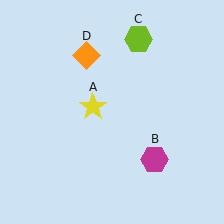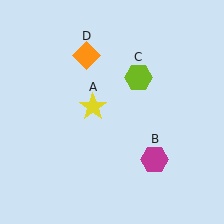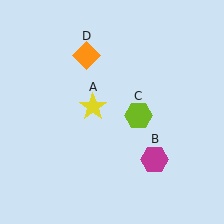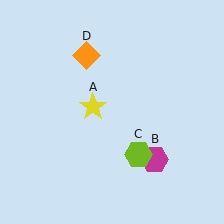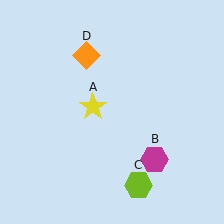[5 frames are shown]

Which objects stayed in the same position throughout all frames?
Yellow star (object A) and magenta hexagon (object B) and orange diamond (object D) remained stationary.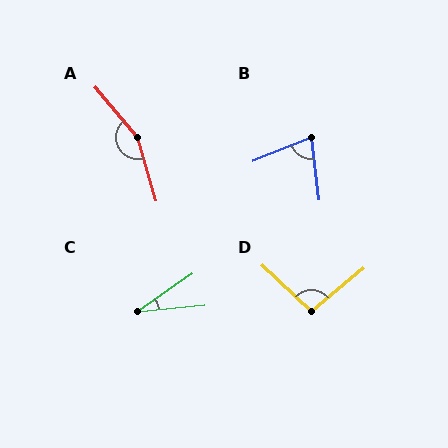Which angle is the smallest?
C, at approximately 29 degrees.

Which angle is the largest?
A, at approximately 156 degrees.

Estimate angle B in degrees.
Approximately 75 degrees.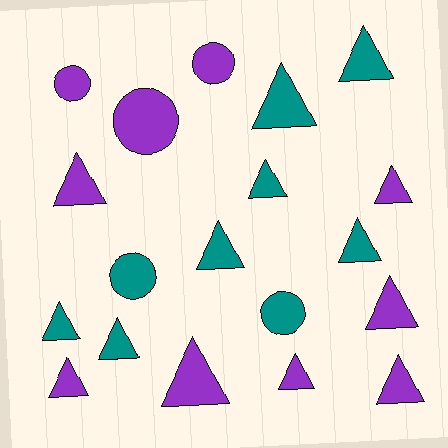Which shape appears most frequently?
Triangle, with 14 objects.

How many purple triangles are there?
There are 7 purple triangles.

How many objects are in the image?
There are 19 objects.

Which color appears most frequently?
Purple, with 10 objects.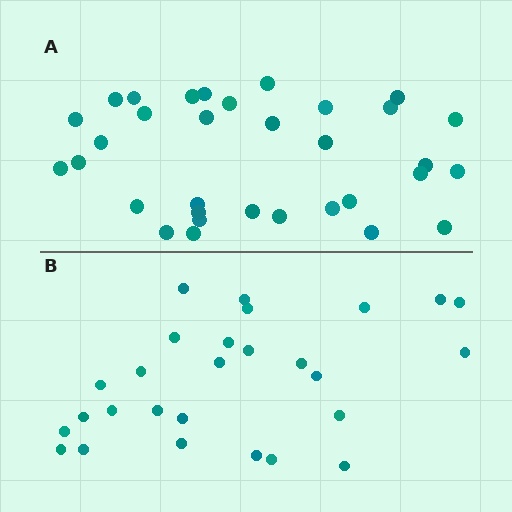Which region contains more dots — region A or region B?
Region A (the top region) has more dots.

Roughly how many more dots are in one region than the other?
Region A has about 6 more dots than region B.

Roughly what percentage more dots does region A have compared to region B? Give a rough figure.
About 20% more.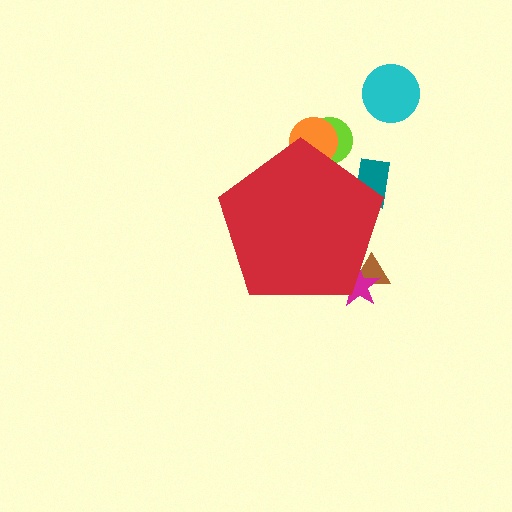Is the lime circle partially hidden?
Yes, the lime circle is partially hidden behind the red pentagon.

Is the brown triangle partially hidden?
Yes, the brown triangle is partially hidden behind the red pentagon.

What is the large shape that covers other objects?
A red pentagon.